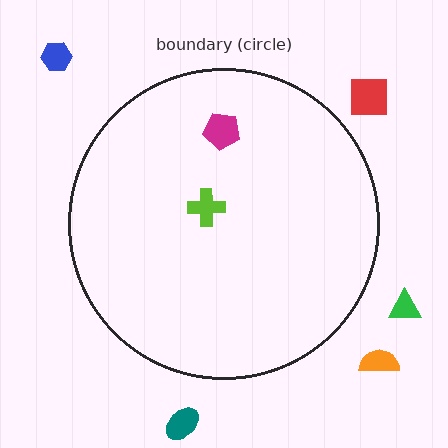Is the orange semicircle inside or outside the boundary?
Outside.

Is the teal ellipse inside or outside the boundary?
Outside.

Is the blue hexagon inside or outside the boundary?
Outside.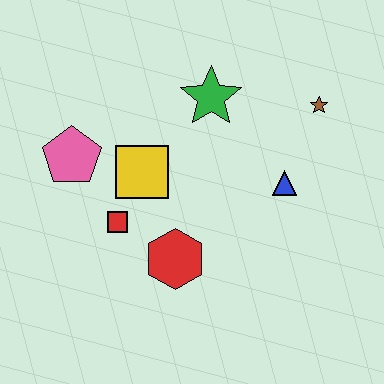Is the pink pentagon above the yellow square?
Yes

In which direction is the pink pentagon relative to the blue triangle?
The pink pentagon is to the left of the blue triangle.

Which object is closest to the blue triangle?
The brown star is closest to the blue triangle.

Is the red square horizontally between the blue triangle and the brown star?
No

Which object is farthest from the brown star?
The pink pentagon is farthest from the brown star.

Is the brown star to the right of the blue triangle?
Yes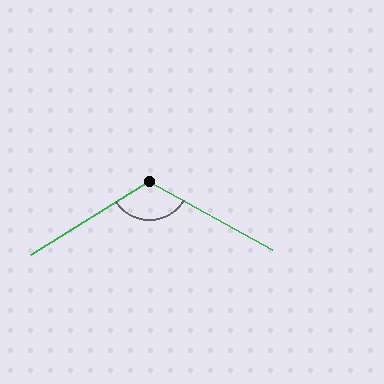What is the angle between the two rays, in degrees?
Approximately 119 degrees.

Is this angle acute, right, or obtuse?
It is obtuse.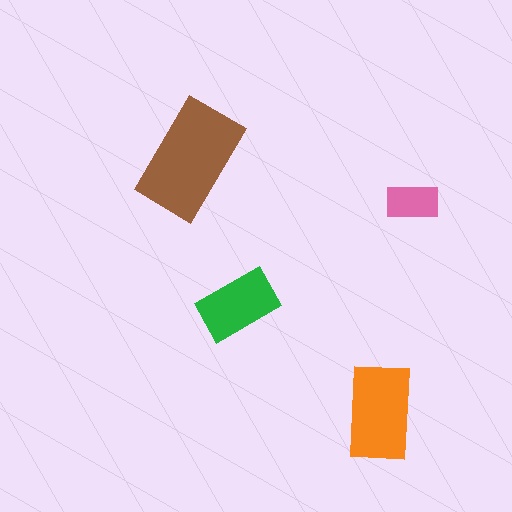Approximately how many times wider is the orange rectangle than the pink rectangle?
About 2 times wider.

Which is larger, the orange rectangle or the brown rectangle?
The brown one.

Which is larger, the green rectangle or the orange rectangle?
The orange one.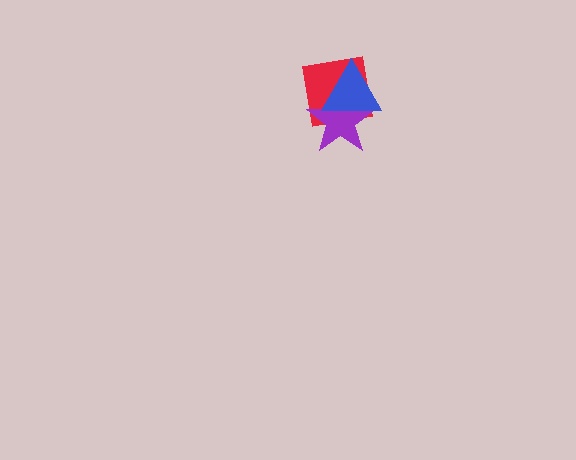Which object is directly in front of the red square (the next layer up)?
The purple star is directly in front of the red square.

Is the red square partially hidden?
Yes, it is partially covered by another shape.